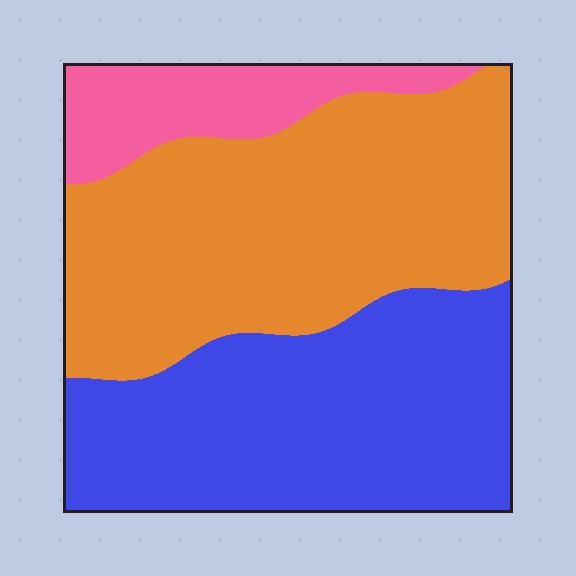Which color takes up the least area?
Pink, at roughly 15%.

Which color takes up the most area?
Orange, at roughly 45%.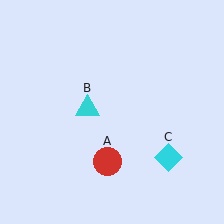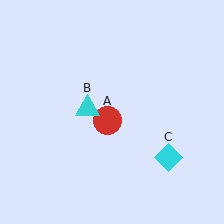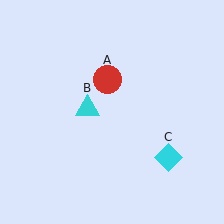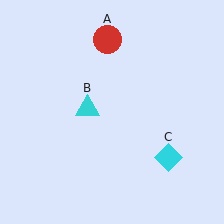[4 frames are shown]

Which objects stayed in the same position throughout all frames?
Cyan triangle (object B) and cyan diamond (object C) remained stationary.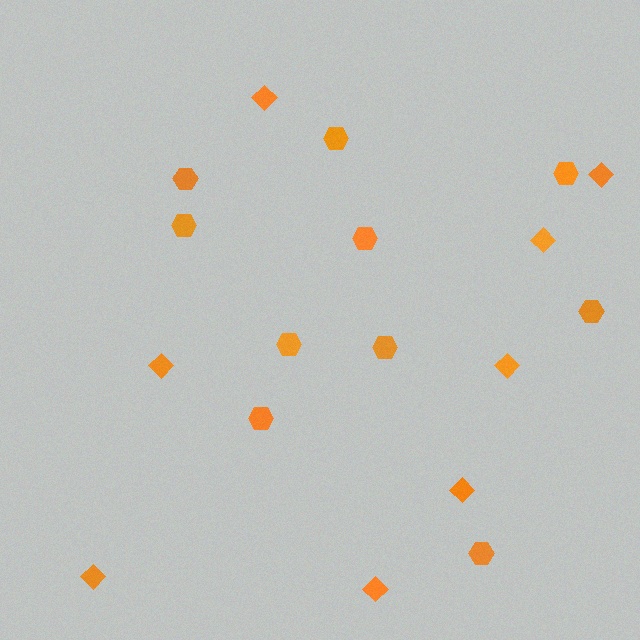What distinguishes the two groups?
There are 2 groups: one group of diamonds (8) and one group of hexagons (10).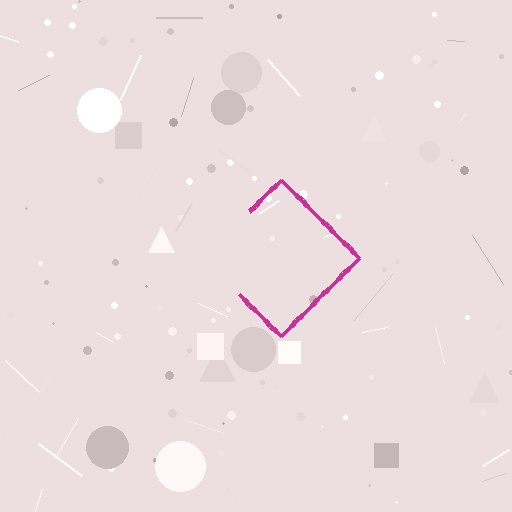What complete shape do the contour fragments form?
The contour fragments form a diamond.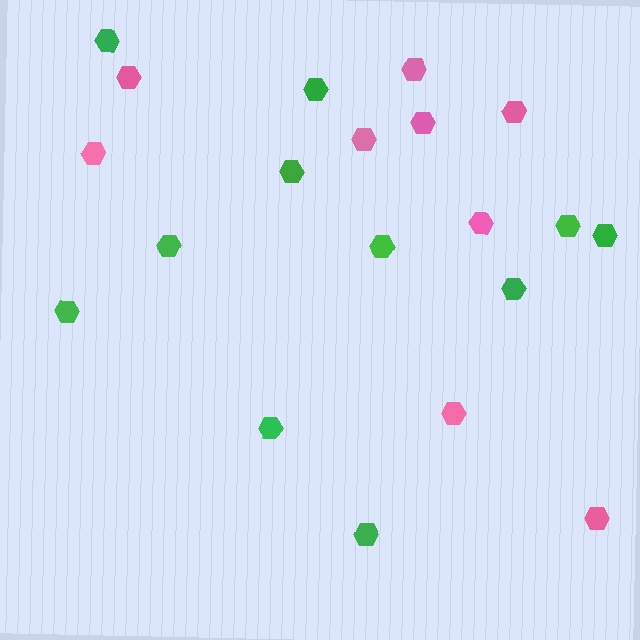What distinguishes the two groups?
There are 2 groups: one group of green hexagons (11) and one group of pink hexagons (9).